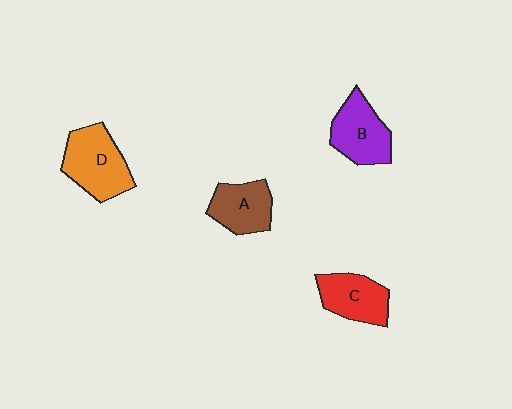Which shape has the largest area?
Shape D (orange).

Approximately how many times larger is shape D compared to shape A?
Approximately 1.3 times.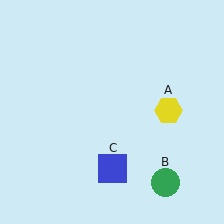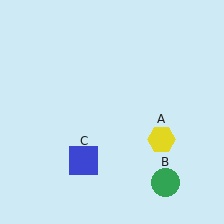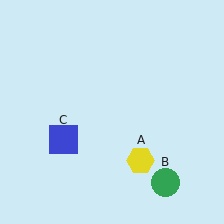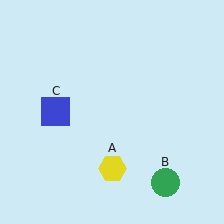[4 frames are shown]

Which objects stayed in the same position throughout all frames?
Green circle (object B) remained stationary.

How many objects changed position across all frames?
2 objects changed position: yellow hexagon (object A), blue square (object C).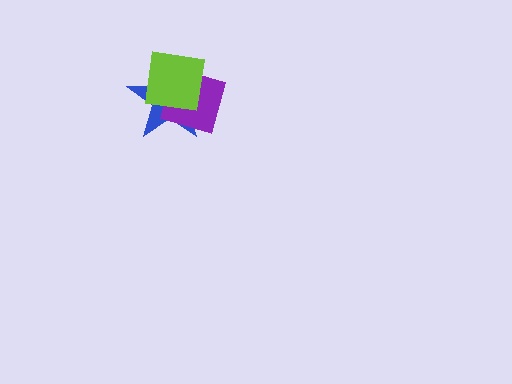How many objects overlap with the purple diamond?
2 objects overlap with the purple diamond.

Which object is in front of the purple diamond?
The lime square is in front of the purple diamond.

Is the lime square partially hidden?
No, no other shape covers it.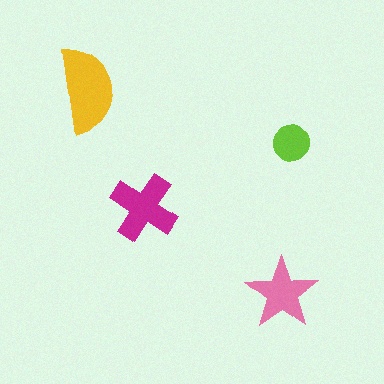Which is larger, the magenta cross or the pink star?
The magenta cross.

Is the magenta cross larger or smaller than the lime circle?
Larger.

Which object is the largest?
The yellow semicircle.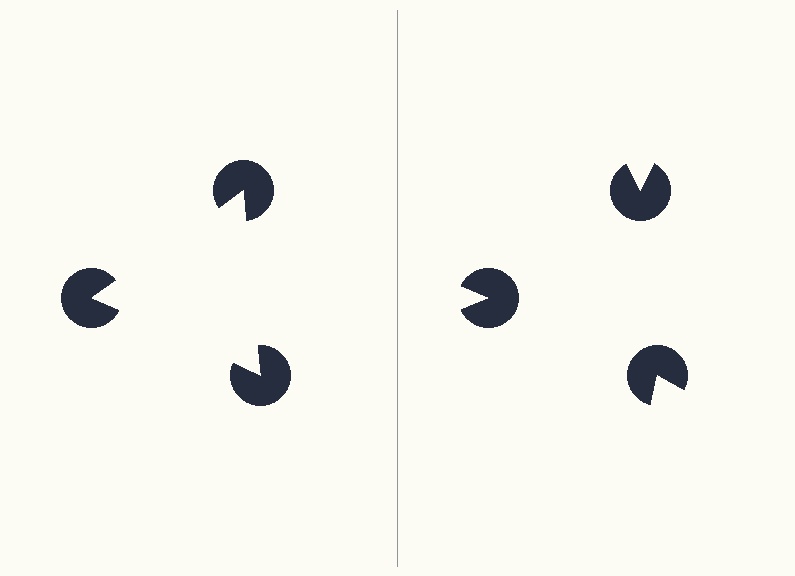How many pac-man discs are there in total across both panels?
6 — 3 on each side.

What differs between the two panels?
The pac-man discs are positioned identically on both sides; only the wedge orientations differ. On the left they align to a triangle; on the right they are misaligned.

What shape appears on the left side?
An illusory triangle.